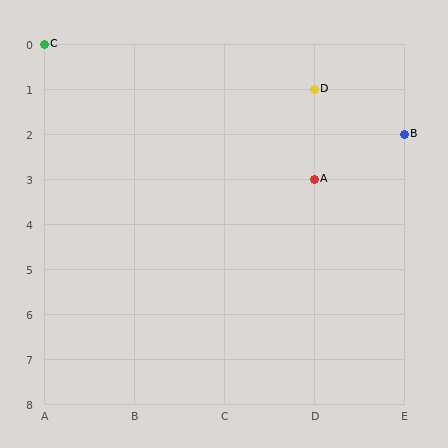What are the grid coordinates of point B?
Point B is at grid coordinates (E, 2).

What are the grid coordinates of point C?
Point C is at grid coordinates (A, 0).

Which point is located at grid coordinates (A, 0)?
Point C is at (A, 0).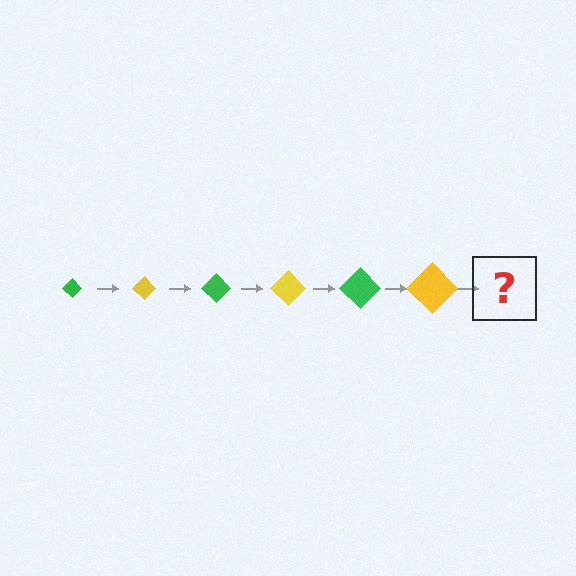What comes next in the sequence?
The next element should be a green diamond, larger than the previous one.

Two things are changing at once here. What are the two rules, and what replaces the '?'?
The two rules are that the diamond grows larger each step and the color cycles through green and yellow. The '?' should be a green diamond, larger than the previous one.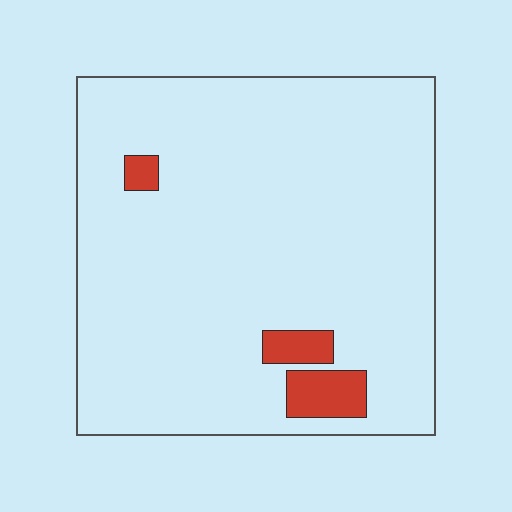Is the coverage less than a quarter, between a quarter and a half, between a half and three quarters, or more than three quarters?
Less than a quarter.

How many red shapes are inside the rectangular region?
3.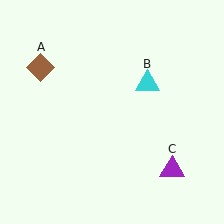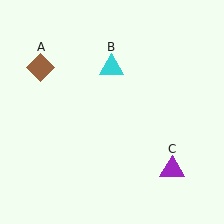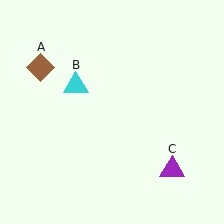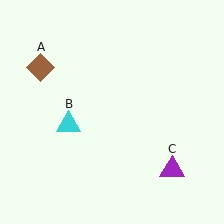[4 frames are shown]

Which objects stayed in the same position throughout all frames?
Brown diamond (object A) and purple triangle (object C) remained stationary.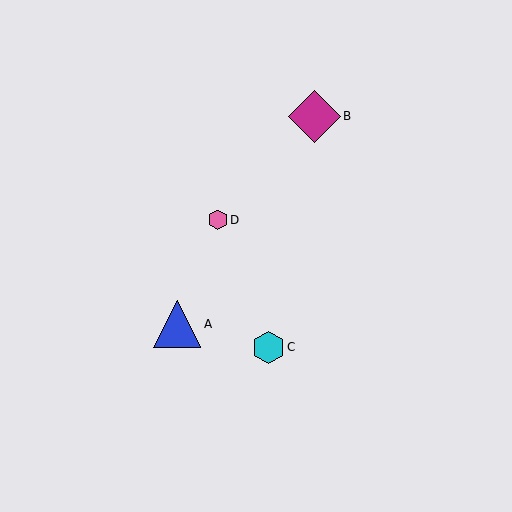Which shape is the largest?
The magenta diamond (labeled B) is the largest.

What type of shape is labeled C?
Shape C is a cyan hexagon.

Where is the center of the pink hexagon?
The center of the pink hexagon is at (218, 220).